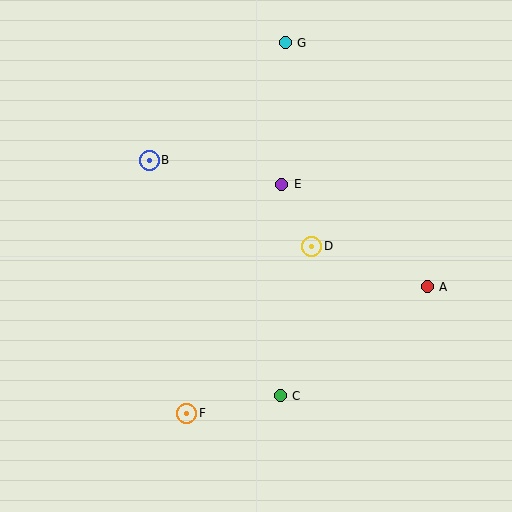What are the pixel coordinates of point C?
Point C is at (280, 396).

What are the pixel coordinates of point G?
Point G is at (285, 43).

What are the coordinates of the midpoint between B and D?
The midpoint between B and D is at (231, 203).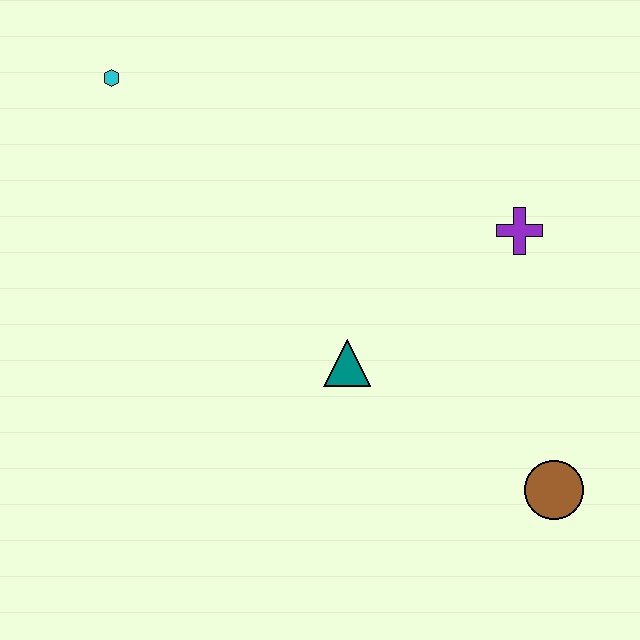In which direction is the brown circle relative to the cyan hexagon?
The brown circle is to the right of the cyan hexagon.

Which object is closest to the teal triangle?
The purple cross is closest to the teal triangle.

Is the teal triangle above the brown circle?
Yes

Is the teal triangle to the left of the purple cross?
Yes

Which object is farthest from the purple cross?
The cyan hexagon is farthest from the purple cross.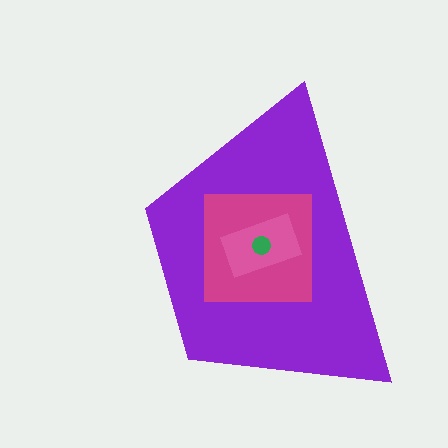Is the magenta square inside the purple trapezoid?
Yes.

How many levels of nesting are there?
4.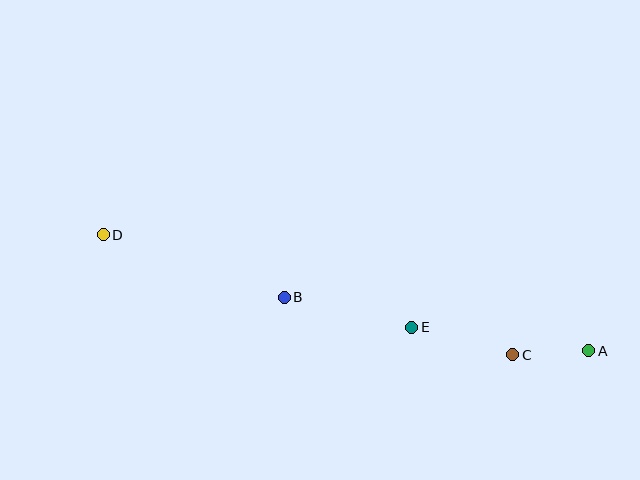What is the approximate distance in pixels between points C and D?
The distance between C and D is approximately 427 pixels.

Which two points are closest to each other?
Points A and C are closest to each other.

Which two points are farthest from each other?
Points A and D are farthest from each other.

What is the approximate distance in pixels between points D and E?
The distance between D and E is approximately 322 pixels.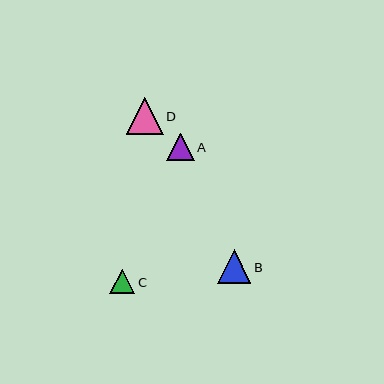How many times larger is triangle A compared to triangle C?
Triangle A is approximately 1.1 times the size of triangle C.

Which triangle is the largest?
Triangle D is the largest with a size of approximately 37 pixels.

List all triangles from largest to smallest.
From largest to smallest: D, B, A, C.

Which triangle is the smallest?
Triangle C is the smallest with a size of approximately 25 pixels.